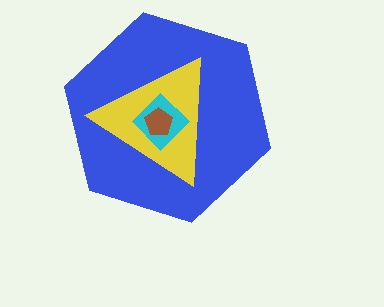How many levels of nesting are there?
4.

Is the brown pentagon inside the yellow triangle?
Yes.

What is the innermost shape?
The brown pentagon.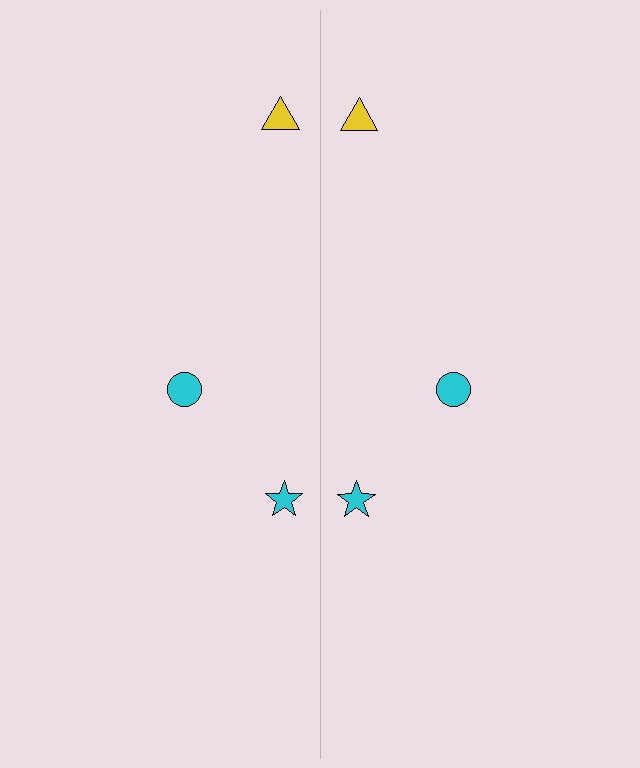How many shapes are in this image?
There are 6 shapes in this image.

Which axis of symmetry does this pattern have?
The pattern has a vertical axis of symmetry running through the center of the image.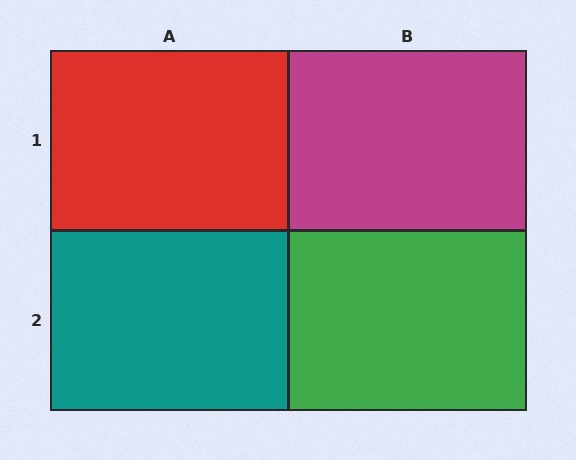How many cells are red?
1 cell is red.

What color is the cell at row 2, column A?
Teal.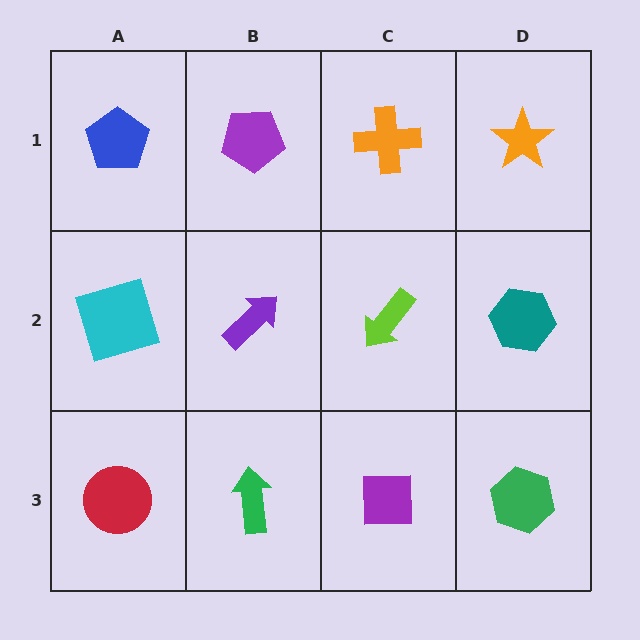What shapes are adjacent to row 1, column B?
A purple arrow (row 2, column B), a blue pentagon (row 1, column A), an orange cross (row 1, column C).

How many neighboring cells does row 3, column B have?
3.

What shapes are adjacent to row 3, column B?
A purple arrow (row 2, column B), a red circle (row 3, column A), a purple square (row 3, column C).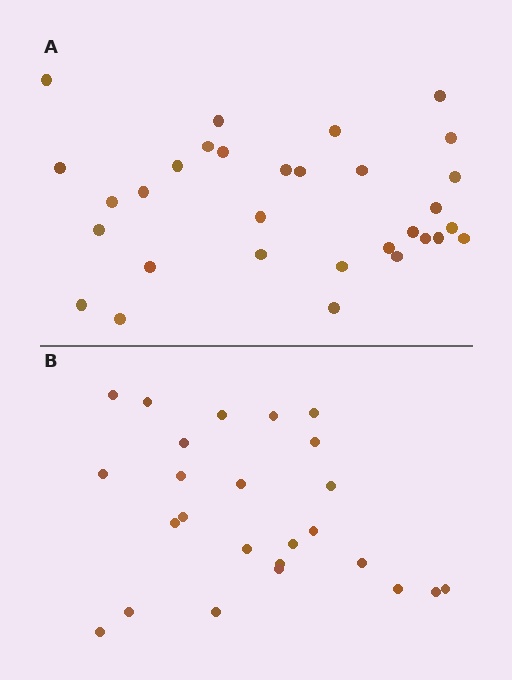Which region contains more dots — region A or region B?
Region A (the top region) has more dots.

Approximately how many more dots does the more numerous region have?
Region A has about 6 more dots than region B.